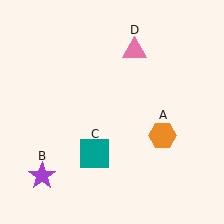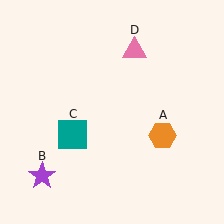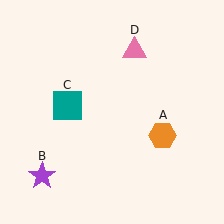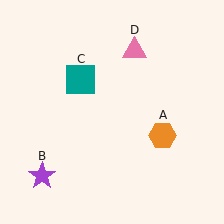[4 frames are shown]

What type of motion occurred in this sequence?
The teal square (object C) rotated clockwise around the center of the scene.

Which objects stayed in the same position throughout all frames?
Orange hexagon (object A) and purple star (object B) and pink triangle (object D) remained stationary.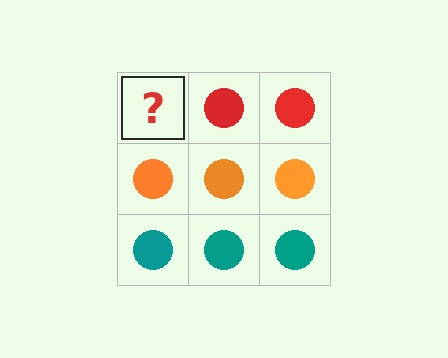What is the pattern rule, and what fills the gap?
The rule is that each row has a consistent color. The gap should be filled with a red circle.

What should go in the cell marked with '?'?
The missing cell should contain a red circle.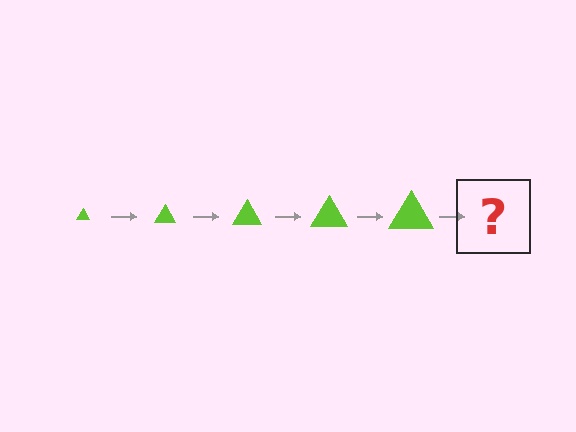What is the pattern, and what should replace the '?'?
The pattern is that the triangle gets progressively larger each step. The '?' should be a lime triangle, larger than the previous one.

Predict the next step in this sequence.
The next step is a lime triangle, larger than the previous one.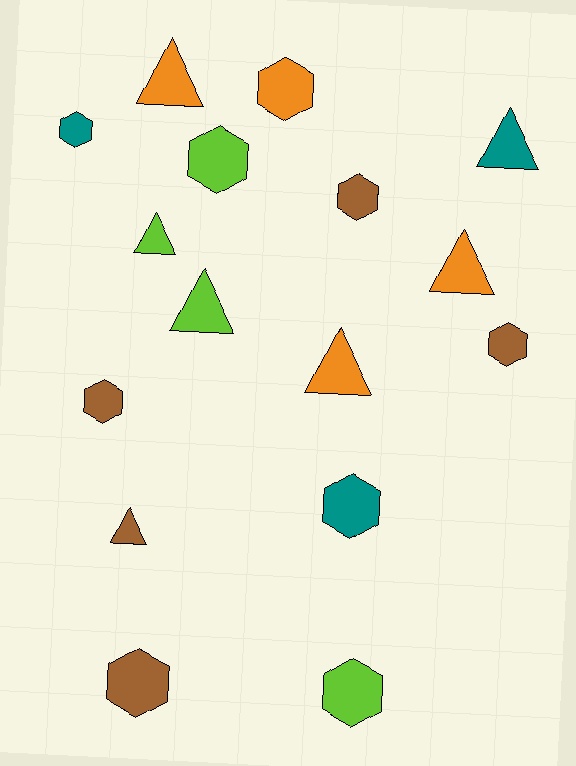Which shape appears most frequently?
Hexagon, with 9 objects.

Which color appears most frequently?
Brown, with 5 objects.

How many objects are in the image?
There are 16 objects.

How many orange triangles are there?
There are 3 orange triangles.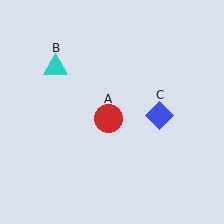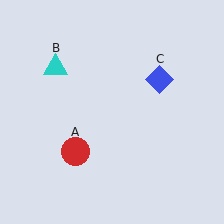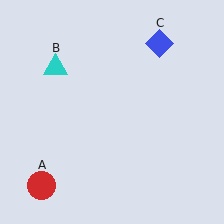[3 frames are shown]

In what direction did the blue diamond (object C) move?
The blue diamond (object C) moved up.